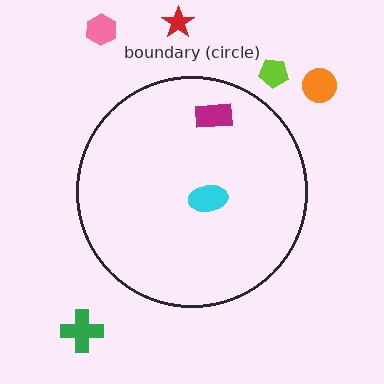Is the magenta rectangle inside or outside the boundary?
Inside.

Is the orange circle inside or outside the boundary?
Outside.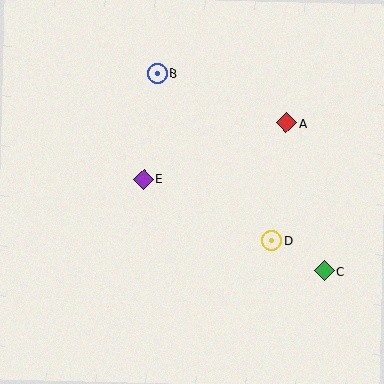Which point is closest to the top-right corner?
Point A is closest to the top-right corner.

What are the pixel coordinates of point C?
Point C is at (324, 271).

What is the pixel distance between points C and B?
The distance between C and B is 259 pixels.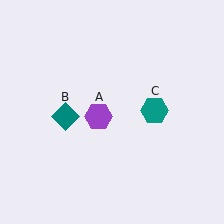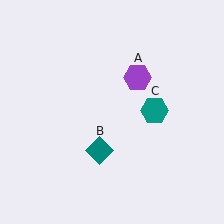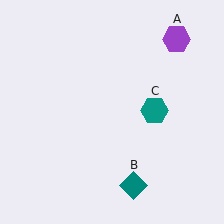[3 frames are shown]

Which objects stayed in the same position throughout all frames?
Teal hexagon (object C) remained stationary.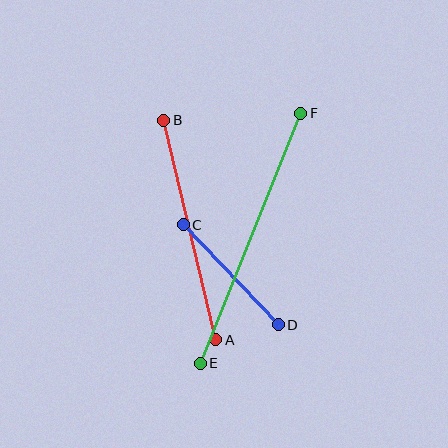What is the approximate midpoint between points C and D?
The midpoint is at approximately (231, 275) pixels.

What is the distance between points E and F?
The distance is approximately 270 pixels.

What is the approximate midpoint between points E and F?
The midpoint is at approximately (250, 238) pixels.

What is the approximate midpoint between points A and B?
The midpoint is at approximately (190, 230) pixels.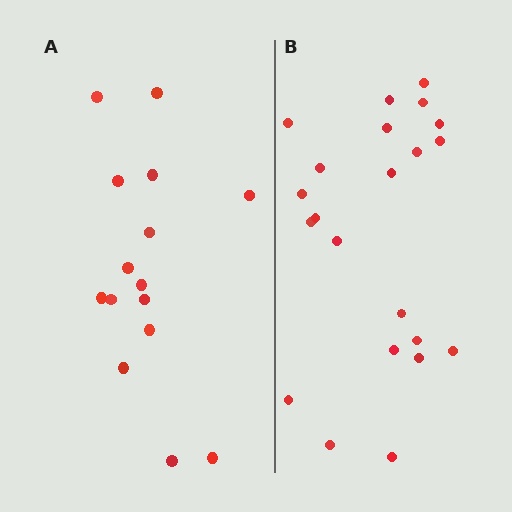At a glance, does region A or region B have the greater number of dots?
Region B (the right region) has more dots.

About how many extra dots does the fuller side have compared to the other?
Region B has roughly 8 or so more dots than region A.